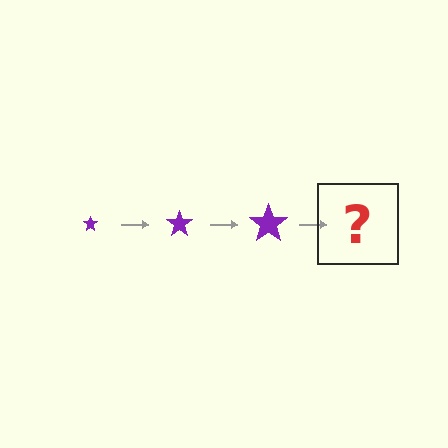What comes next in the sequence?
The next element should be a purple star, larger than the previous one.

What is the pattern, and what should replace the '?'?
The pattern is that the star gets progressively larger each step. The '?' should be a purple star, larger than the previous one.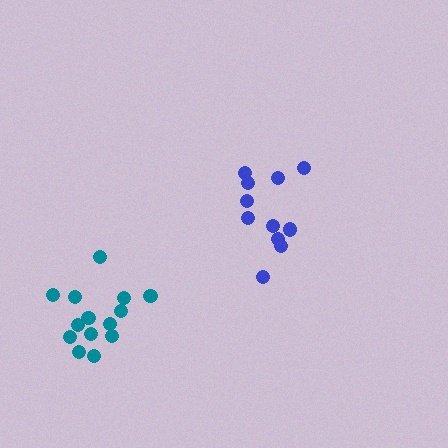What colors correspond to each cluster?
The clusters are colored: blue, teal.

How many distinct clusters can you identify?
There are 2 distinct clusters.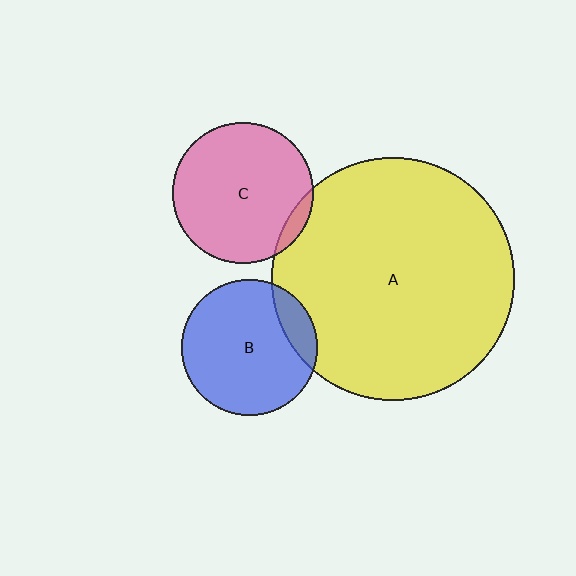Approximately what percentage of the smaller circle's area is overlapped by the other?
Approximately 15%.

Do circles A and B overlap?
Yes.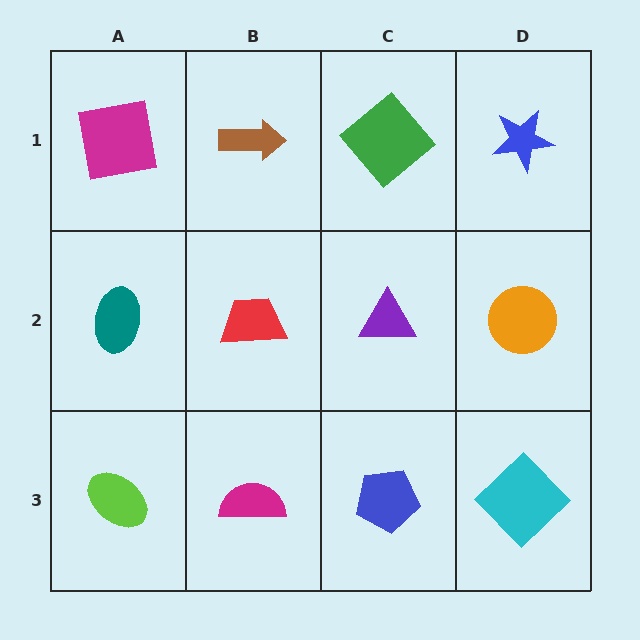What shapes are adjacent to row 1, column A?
A teal ellipse (row 2, column A), a brown arrow (row 1, column B).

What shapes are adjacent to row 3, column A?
A teal ellipse (row 2, column A), a magenta semicircle (row 3, column B).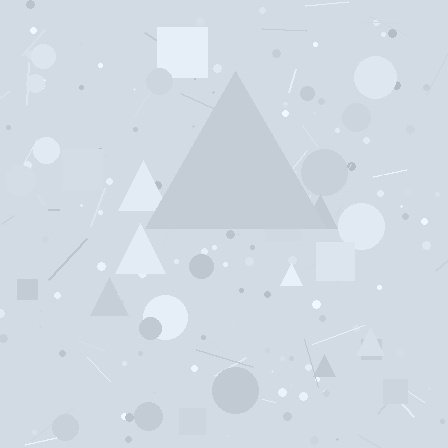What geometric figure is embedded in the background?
A triangle is embedded in the background.